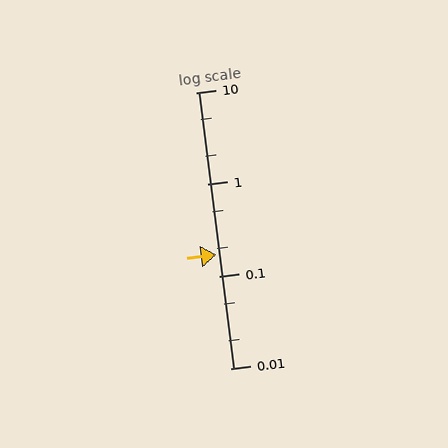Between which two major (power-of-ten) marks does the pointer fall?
The pointer is between 0.1 and 1.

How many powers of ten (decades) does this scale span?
The scale spans 3 decades, from 0.01 to 10.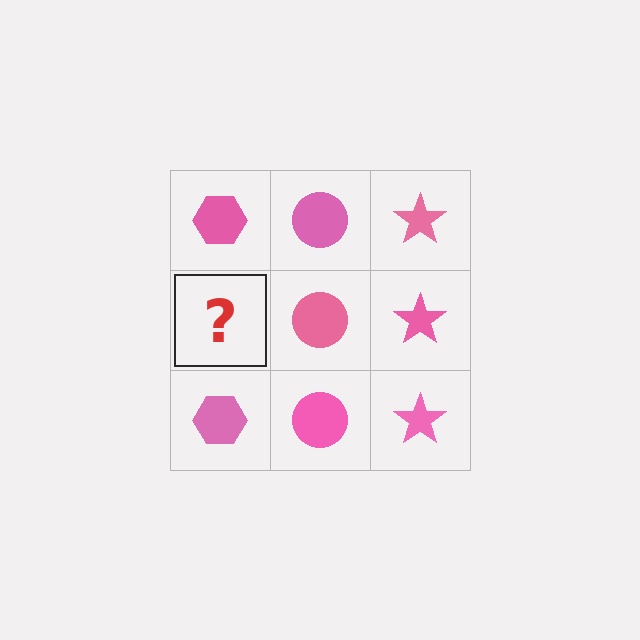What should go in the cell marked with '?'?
The missing cell should contain a pink hexagon.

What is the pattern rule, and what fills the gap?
The rule is that each column has a consistent shape. The gap should be filled with a pink hexagon.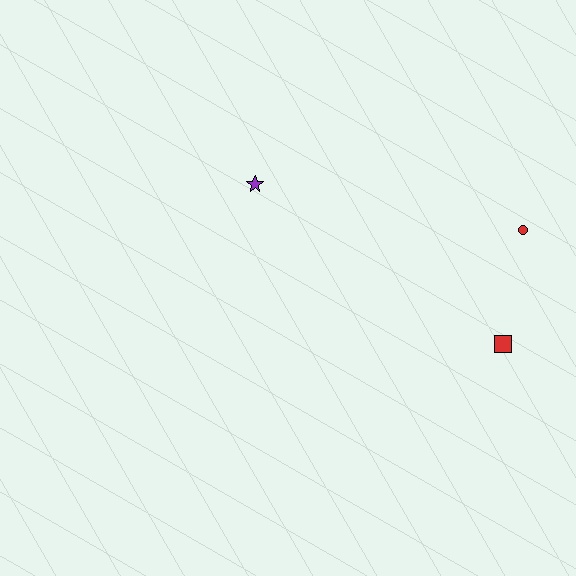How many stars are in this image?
There is 1 star.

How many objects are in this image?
There are 3 objects.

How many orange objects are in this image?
There are no orange objects.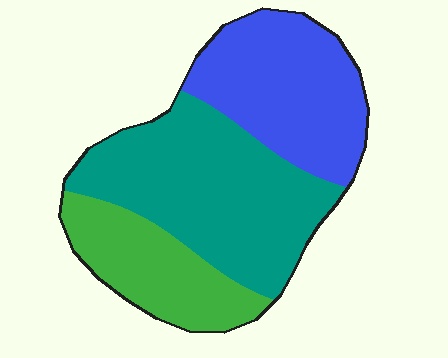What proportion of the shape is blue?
Blue takes up about one third (1/3) of the shape.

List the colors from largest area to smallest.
From largest to smallest: teal, blue, green.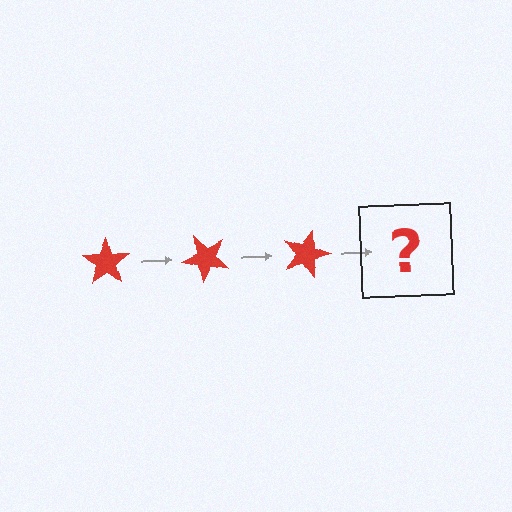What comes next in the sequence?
The next element should be a red star rotated 135 degrees.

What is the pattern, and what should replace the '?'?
The pattern is that the star rotates 45 degrees each step. The '?' should be a red star rotated 135 degrees.